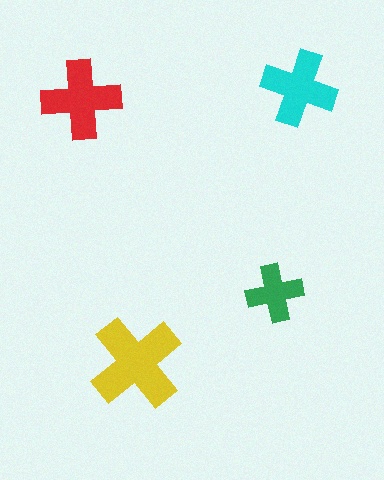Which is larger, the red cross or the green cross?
The red one.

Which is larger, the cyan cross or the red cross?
The red one.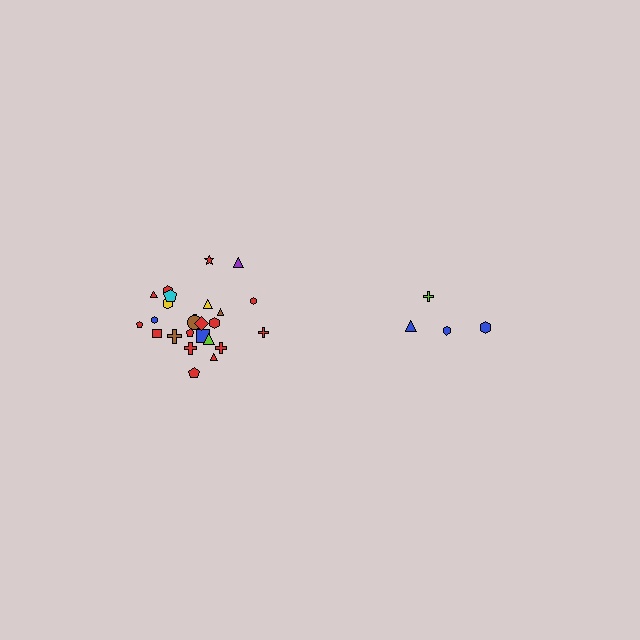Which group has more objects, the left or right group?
The left group.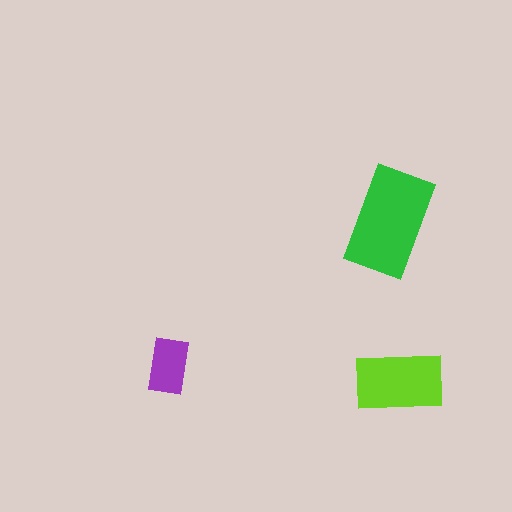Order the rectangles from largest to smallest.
the green one, the lime one, the purple one.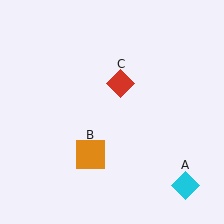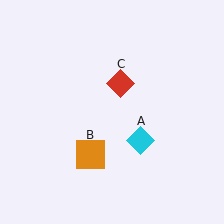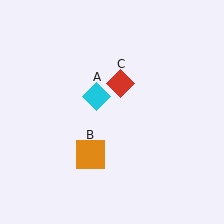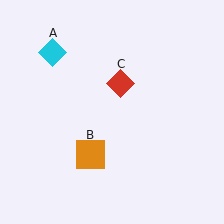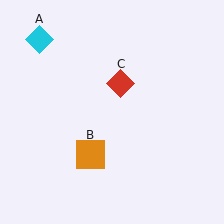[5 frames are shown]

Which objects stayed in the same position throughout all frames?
Orange square (object B) and red diamond (object C) remained stationary.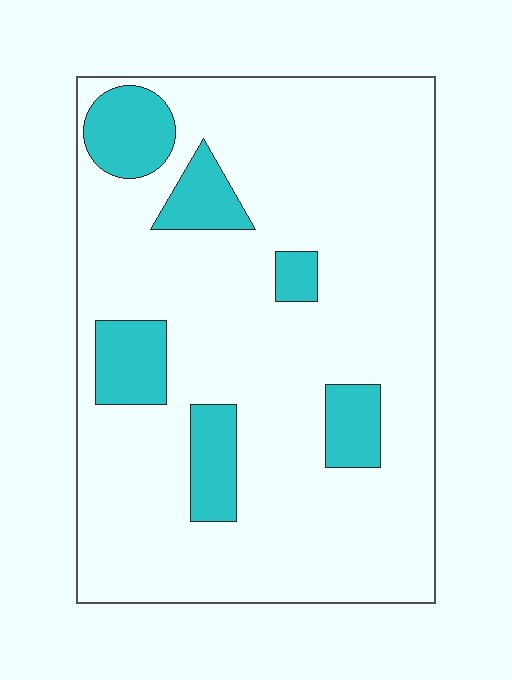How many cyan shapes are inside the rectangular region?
6.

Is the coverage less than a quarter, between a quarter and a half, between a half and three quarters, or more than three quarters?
Less than a quarter.